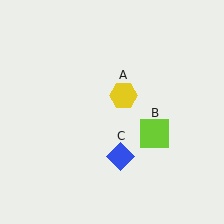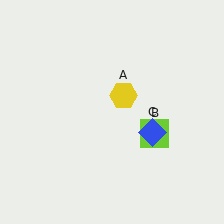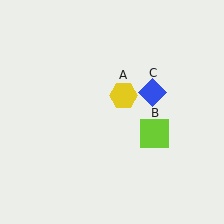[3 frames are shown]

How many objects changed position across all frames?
1 object changed position: blue diamond (object C).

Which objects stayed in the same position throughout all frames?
Yellow hexagon (object A) and lime square (object B) remained stationary.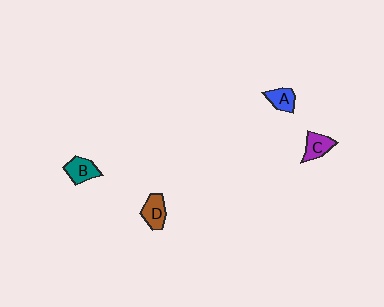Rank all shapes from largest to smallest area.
From largest to smallest: B (teal), D (brown), C (purple), A (blue).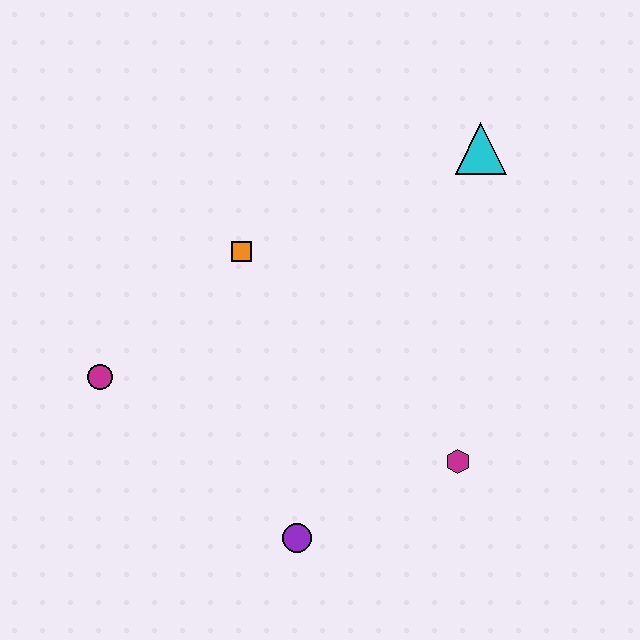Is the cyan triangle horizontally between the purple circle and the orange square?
No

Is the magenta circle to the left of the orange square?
Yes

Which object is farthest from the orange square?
The magenta hexagon is farthest from the orange square.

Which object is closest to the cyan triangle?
The orange square is closest to the cyan triangle.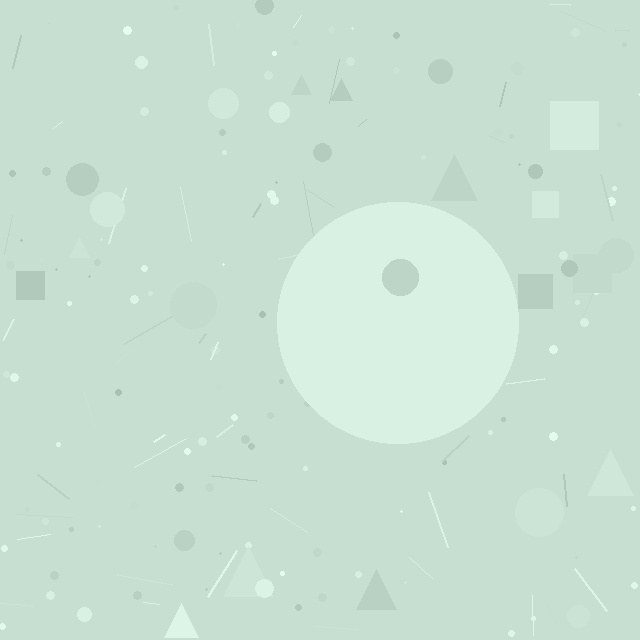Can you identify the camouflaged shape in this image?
The camouflaged shape is a circle.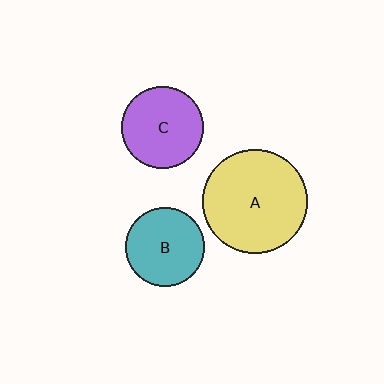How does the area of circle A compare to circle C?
Approximately 1.6 times.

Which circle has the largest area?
Circle A (yellow).